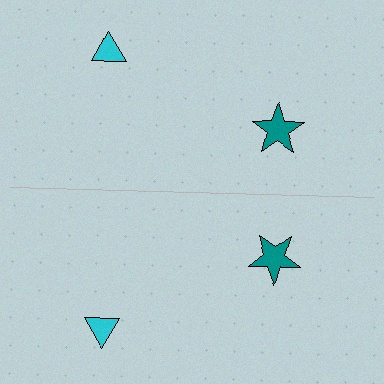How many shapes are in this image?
There are 4 shapes in this image.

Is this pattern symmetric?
Yes, this pattern has bilateral (reflection) symmetry.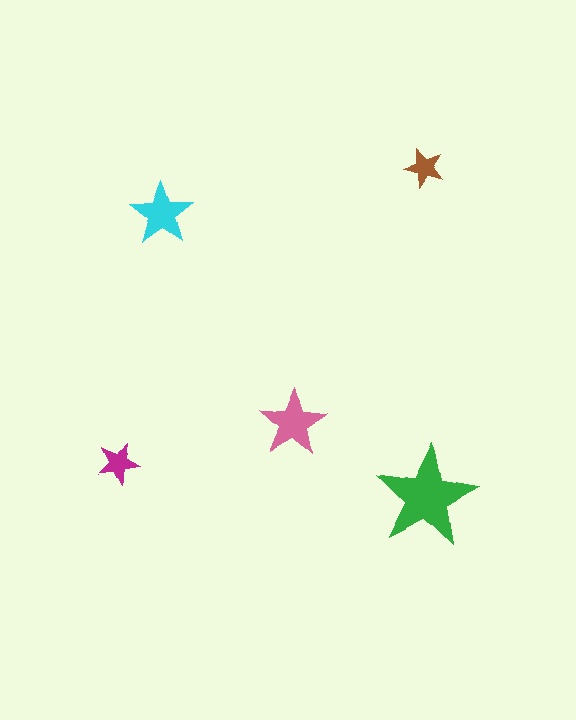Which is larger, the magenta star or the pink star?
The pink one.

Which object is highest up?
The brown star is topmost.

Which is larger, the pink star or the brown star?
The pink one.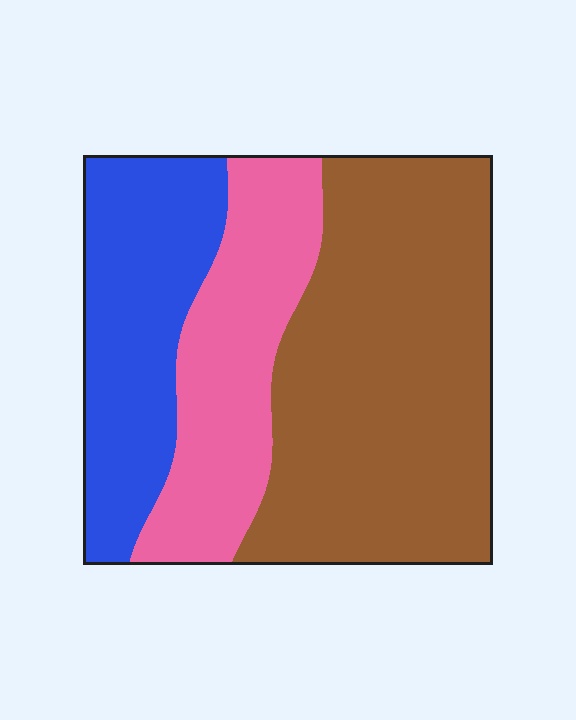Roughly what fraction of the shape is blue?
Blue takes up between a sixth and a third of the shape.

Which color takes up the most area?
Brown, at roughly 50%.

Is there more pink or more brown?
Brown.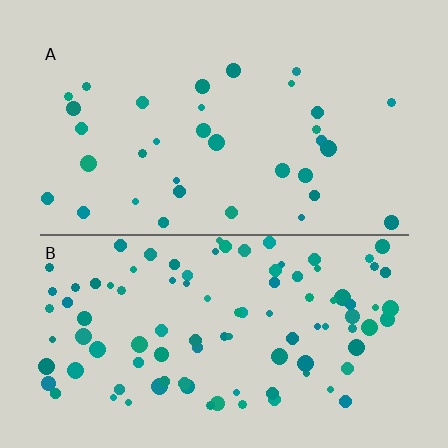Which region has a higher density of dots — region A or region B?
B (the bottom).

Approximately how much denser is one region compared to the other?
Approximately 2.9× — region B over region A.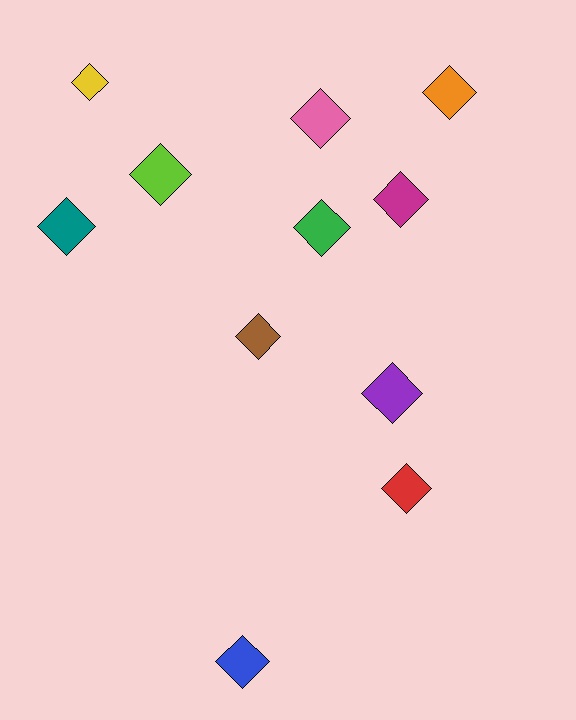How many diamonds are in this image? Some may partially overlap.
There are 11 diamonds.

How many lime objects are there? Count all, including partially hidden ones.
There is 1 lime object.